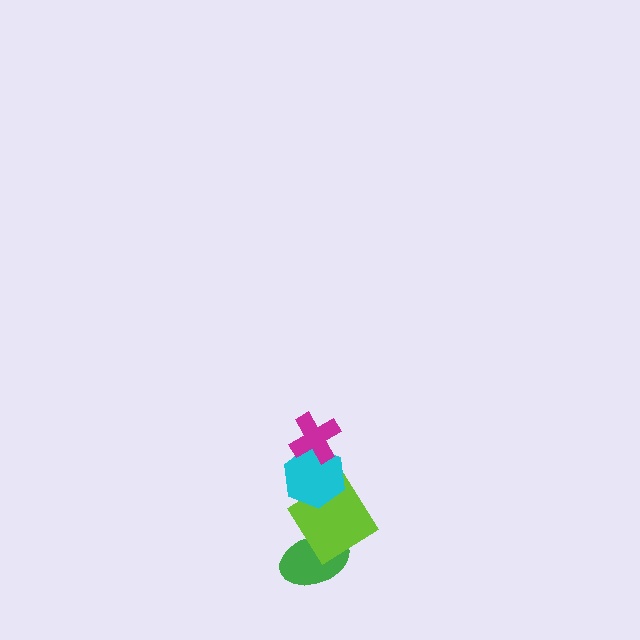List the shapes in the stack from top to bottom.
From top to bottom: the magenta cross, the cyan hexagon, the lime diamond, the green ellipse.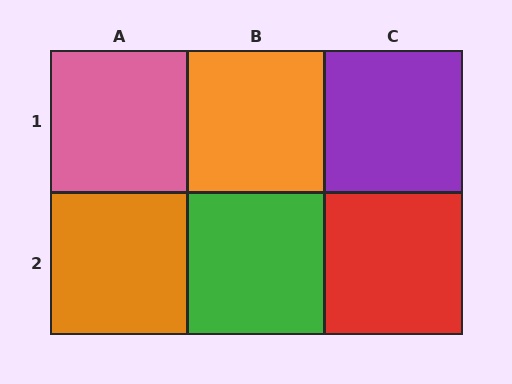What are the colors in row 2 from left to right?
Orange, green, red.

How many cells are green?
1 cell is green.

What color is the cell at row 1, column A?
Pink.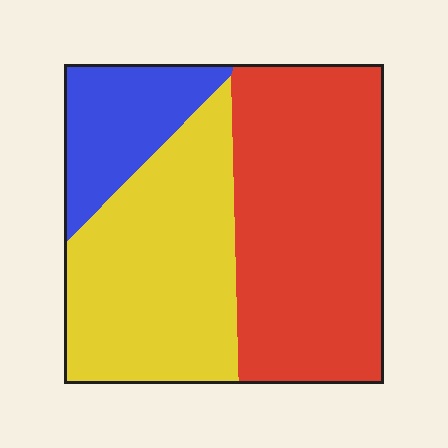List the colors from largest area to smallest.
From largest to smallest: red, yellow, blue.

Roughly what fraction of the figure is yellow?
Yellow covers around 40% of the figure.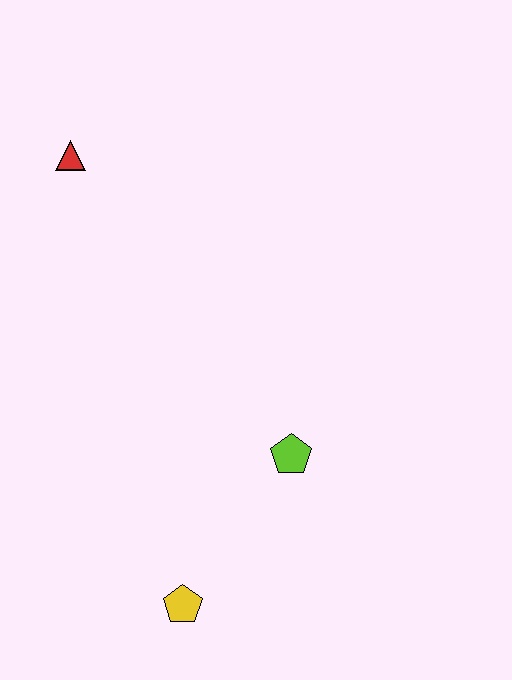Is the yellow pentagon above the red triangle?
No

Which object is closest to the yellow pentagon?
The lime pentagon is closest to the yellow pentagon.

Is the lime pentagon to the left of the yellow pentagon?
No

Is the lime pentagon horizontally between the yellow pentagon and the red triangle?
No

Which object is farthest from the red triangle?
The yellow pentagon is farthest from the red triangle.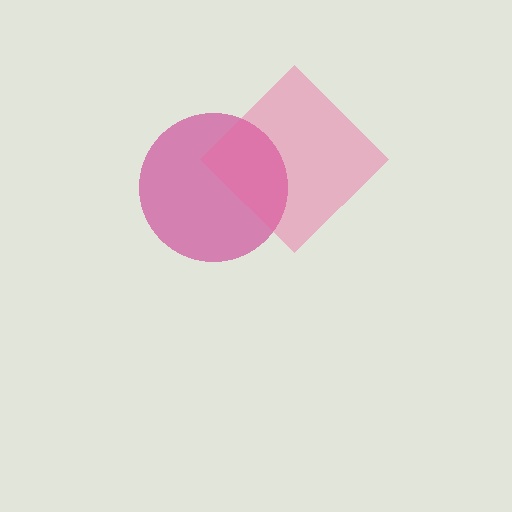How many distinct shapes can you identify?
There are 2 distinct shapes: a magenta circle, a pink diamond.